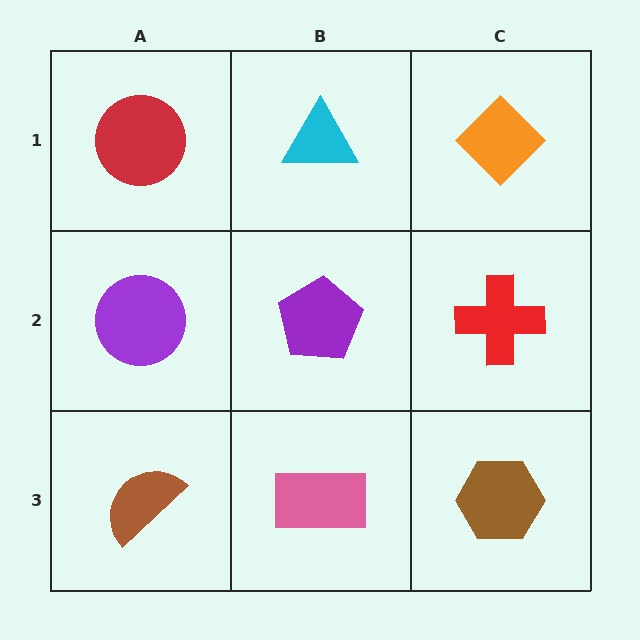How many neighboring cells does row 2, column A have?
3.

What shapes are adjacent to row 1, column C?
A red cross (row 2, column C), a cyan triangle (row 1, column B).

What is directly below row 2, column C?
A brown hexagon.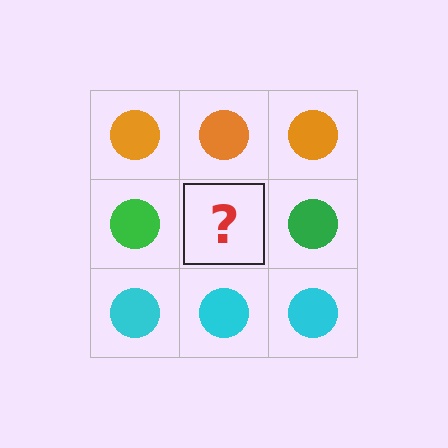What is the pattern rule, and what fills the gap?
The rule is that each row has a consistent color. The gap should be filled with a green circle.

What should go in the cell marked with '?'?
The missing cell should contain a green circle.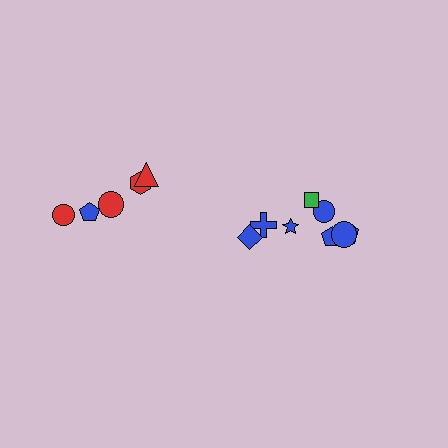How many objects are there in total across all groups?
There are 13 objects.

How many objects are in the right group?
There are 8 objects.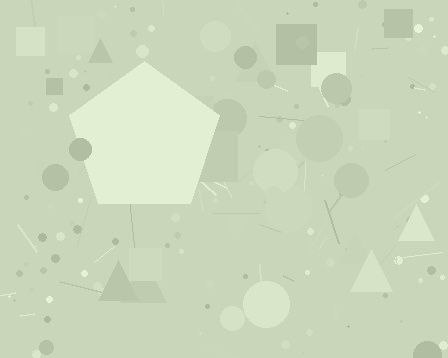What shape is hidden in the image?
A pentagon is hidden in the image.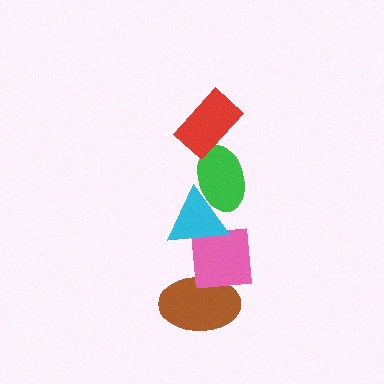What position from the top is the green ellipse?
The green ellipse is 2nd from the top.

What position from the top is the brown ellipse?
The brown ellipse is 5th from the top.